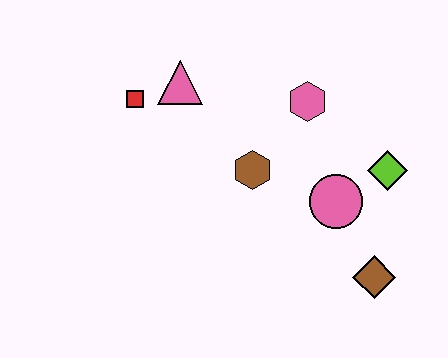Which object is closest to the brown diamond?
The pink circle is closest to the brown diamond.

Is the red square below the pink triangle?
Yes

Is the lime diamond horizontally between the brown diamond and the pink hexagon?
No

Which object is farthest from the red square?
The brown diamond is farthest from the red square.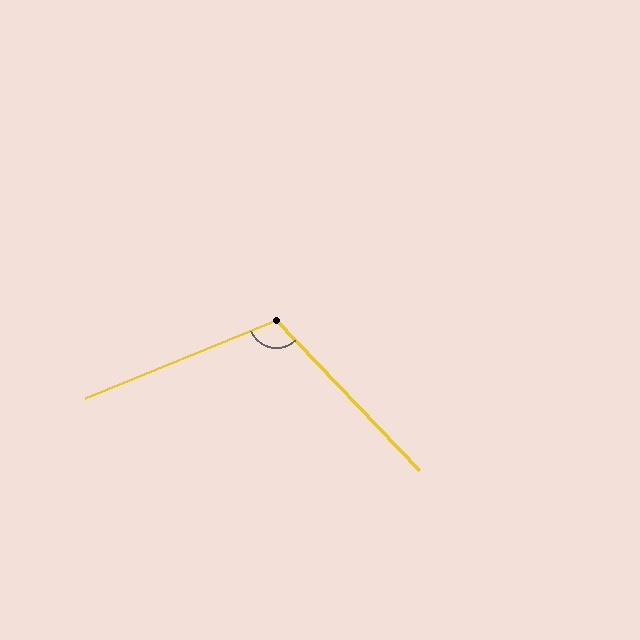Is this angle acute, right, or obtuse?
It is obtuse.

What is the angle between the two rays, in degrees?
Approximately 111 degrees.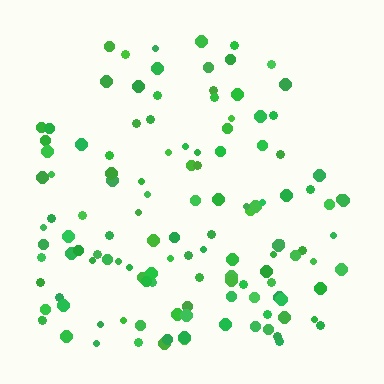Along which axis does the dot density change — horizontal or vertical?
Vertical.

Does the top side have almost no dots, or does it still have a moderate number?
Still a moderate number, just noticeably fewer than the bottom.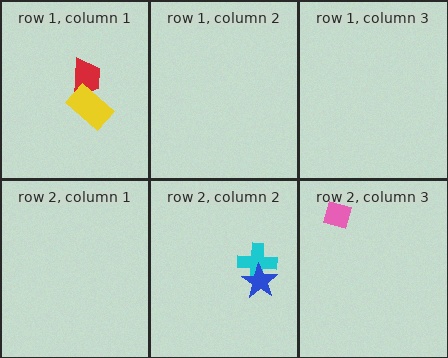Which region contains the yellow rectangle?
The row 1, column 1 region.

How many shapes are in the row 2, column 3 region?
1.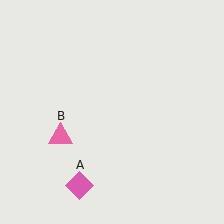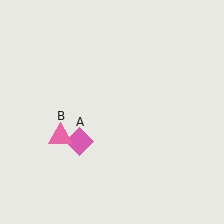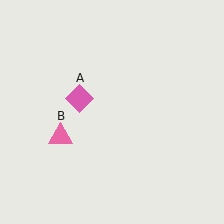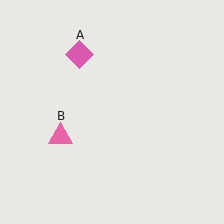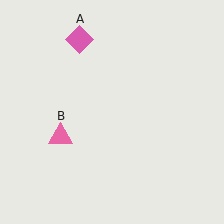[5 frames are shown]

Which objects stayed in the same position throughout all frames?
Pink triangle (object B) remained stationary.